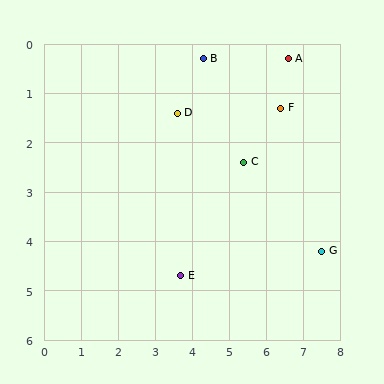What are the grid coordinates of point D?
Point D is at approximately (3.6, 1.4).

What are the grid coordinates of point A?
Point A is at approximately (6.6, 0.3).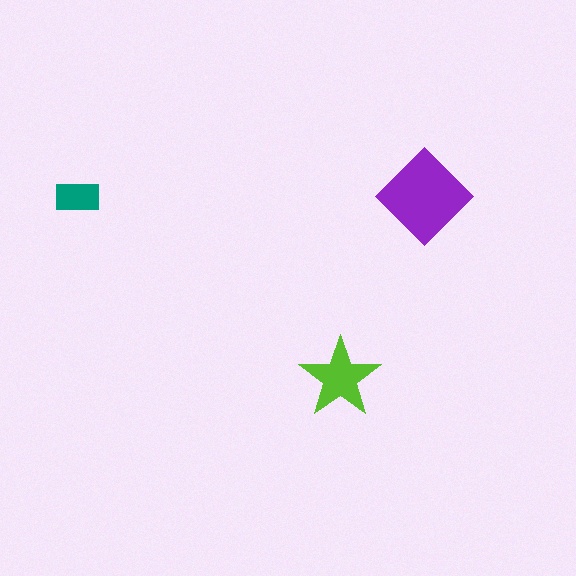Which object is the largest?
The purple diamond.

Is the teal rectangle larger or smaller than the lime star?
Smaller.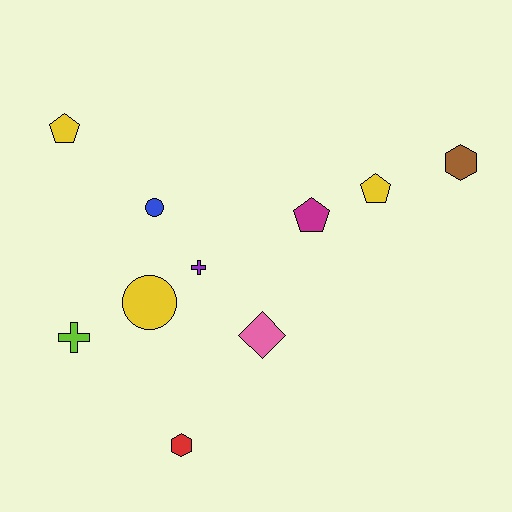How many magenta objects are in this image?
There is 1 magenta object.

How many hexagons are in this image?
There are 2 hexagons.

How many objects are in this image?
There are 10 objects.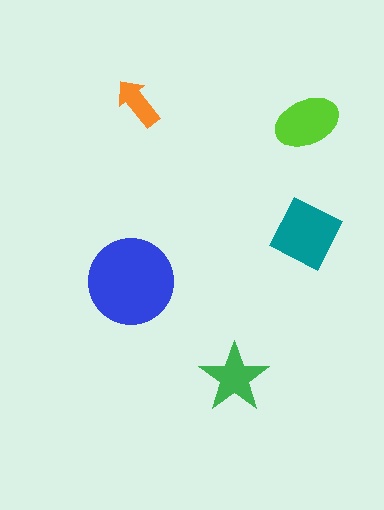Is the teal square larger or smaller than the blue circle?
Smaller.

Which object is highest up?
The orange arrow is topmost.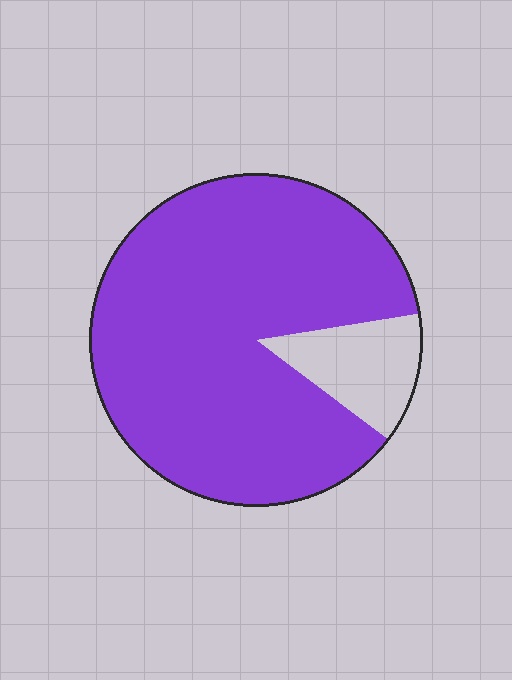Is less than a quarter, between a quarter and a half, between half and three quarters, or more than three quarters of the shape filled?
More than three quarters.